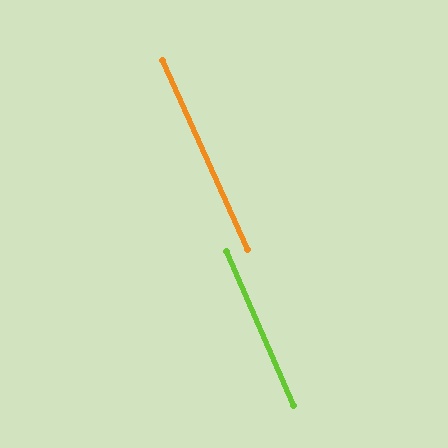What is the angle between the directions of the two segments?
Approximately 1 degree.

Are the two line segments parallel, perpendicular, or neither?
Parallel — their directions differ by only 0.9°.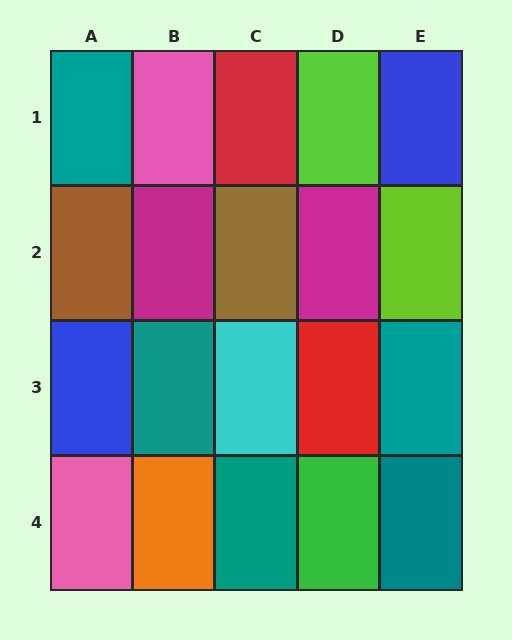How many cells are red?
2 cells are red.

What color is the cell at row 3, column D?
Red.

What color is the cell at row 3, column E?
Teal.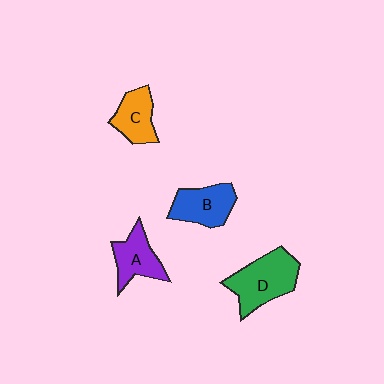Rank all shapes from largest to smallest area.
From largest to smallest: D (green), B (blue), A (purple), C (orange).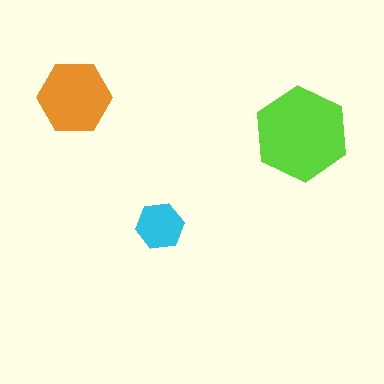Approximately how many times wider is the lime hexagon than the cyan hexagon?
About 2 times wider.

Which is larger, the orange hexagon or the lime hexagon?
The lime one.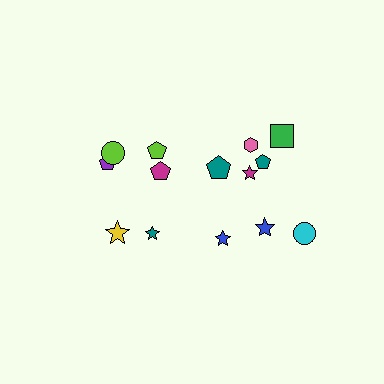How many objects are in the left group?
There are 6 objects.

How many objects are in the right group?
There are 8 objects.